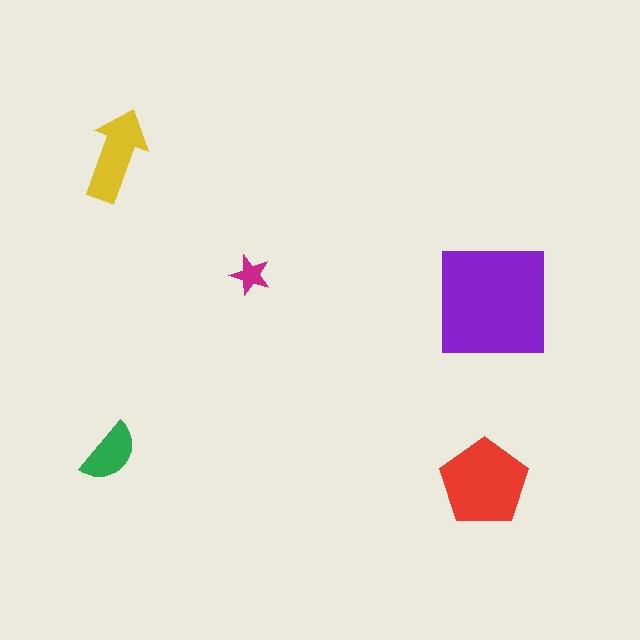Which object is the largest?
The purple square.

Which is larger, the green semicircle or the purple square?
The purple square.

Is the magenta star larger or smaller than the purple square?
Smaller.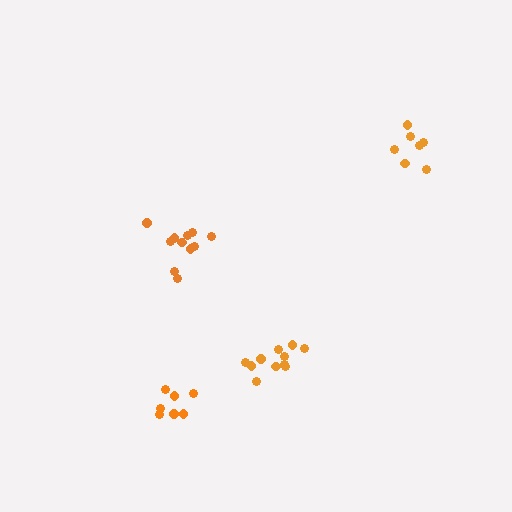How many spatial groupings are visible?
There are 4 spatial groupings.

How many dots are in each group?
Group 1: 7 dots, Group 2: 11 dots, Group 3: 7 dots, Group 4: 11 dots (36 total).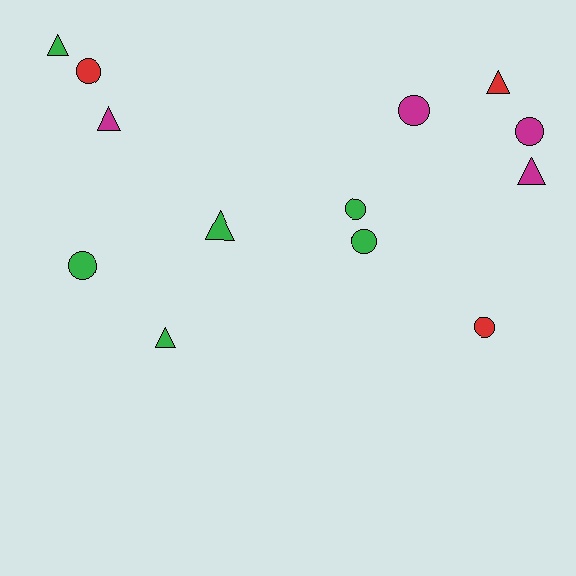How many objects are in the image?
There are 13 objects.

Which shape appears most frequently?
Circle, with 7 objects.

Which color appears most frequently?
Green, with 6 objects.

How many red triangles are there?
There is 1 red triangle.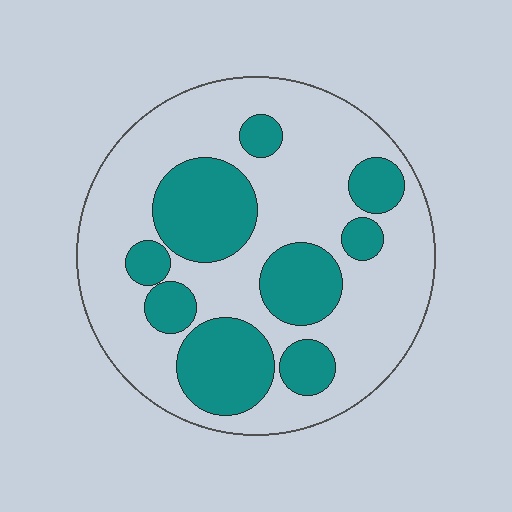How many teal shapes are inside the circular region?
9.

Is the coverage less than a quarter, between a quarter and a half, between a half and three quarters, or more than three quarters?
Between a quarter and a half.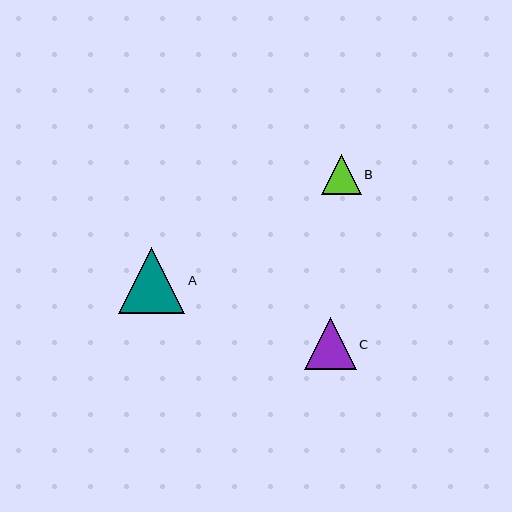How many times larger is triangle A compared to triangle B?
Triangle A is approximately 1.6 times the size of triangle B.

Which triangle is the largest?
Triangle A is the largest with a size of approximately 66 pixels.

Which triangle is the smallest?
Triangle B is the smallest with a size of approximately 40 pixels.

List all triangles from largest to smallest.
From largest to smallest: A, C, B.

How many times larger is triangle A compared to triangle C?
Triangle A is approximately 1.3 times the size of triangle C.